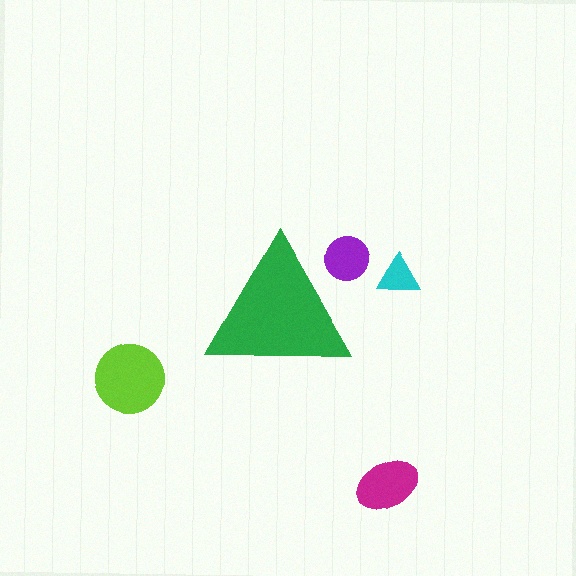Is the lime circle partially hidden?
No, the lime circle is fully visible.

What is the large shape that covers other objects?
A green triangle.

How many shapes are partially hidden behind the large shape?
1 shape is partially hidden.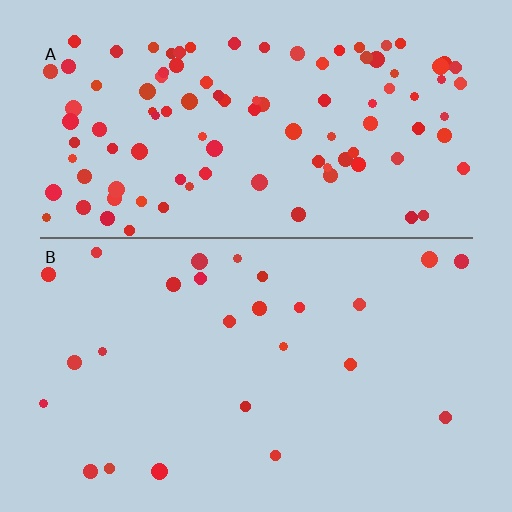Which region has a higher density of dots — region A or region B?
A (the top).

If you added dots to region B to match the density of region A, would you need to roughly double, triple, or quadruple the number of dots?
Approximately quadruple.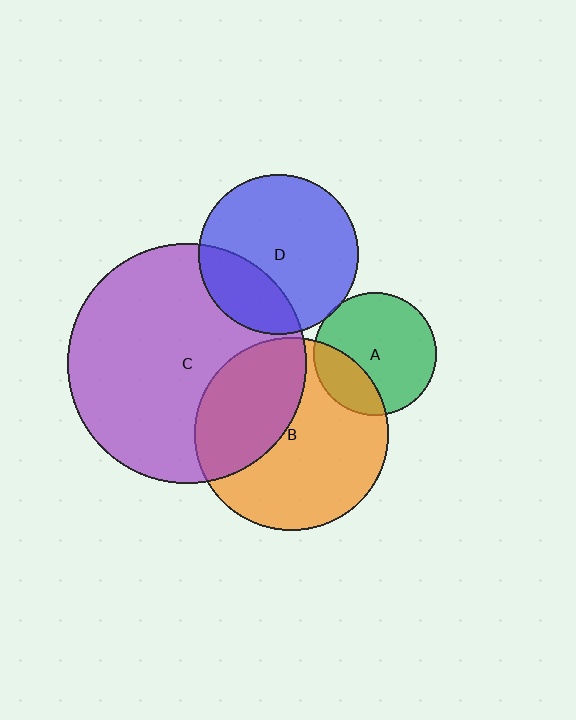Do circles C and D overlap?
Yes.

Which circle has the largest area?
Circle C (purple).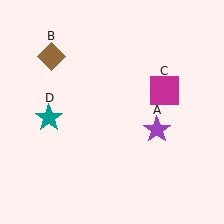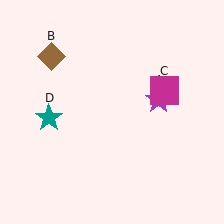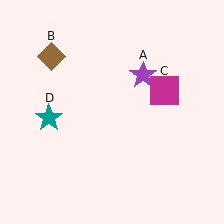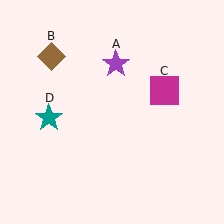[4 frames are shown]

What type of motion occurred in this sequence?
The purple star (object A) rotated counterclockwise around the center of the scene.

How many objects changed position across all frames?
1 object changed position: purple star (object A).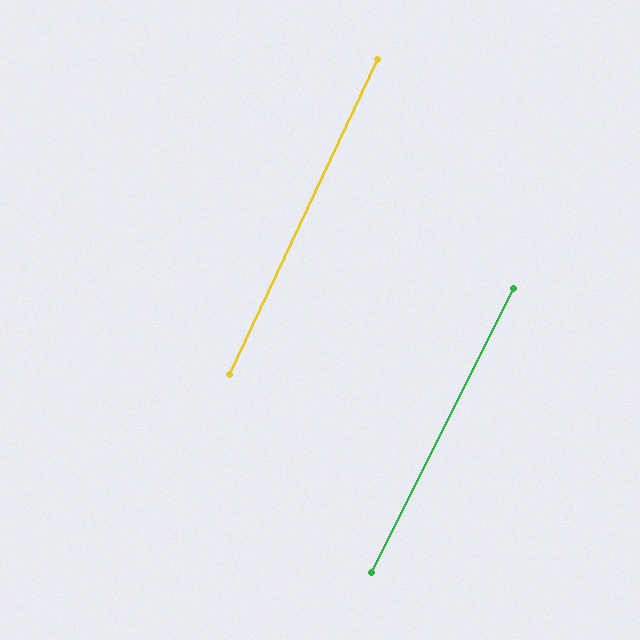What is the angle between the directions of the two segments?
Approximately 1 degree.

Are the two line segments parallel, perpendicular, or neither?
Parallel — their directions differ by only 1.4°.